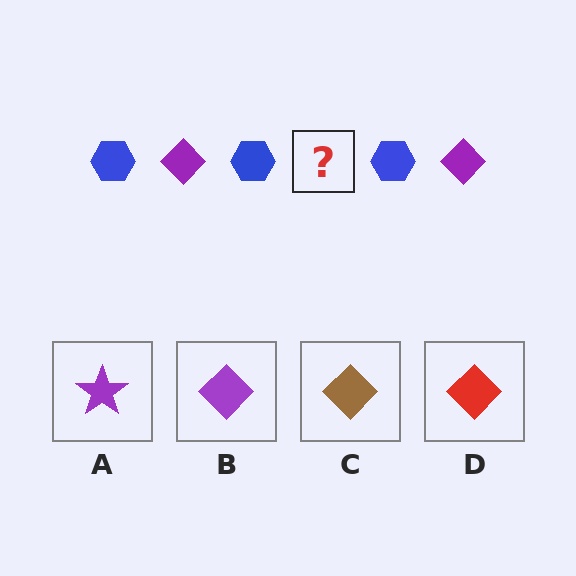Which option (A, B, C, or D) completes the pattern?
B.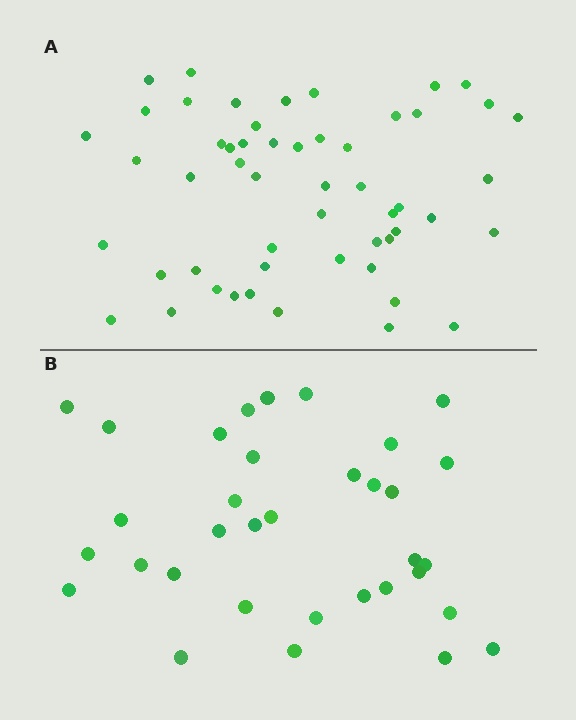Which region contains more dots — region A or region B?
Region A (the top region) has more dots.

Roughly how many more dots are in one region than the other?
Region A has approximately 20 more dots than region B.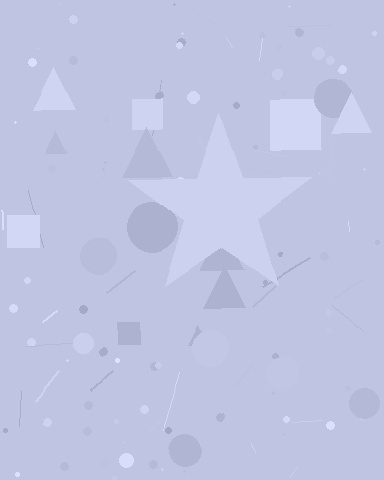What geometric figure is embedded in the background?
A star is embedded in the background.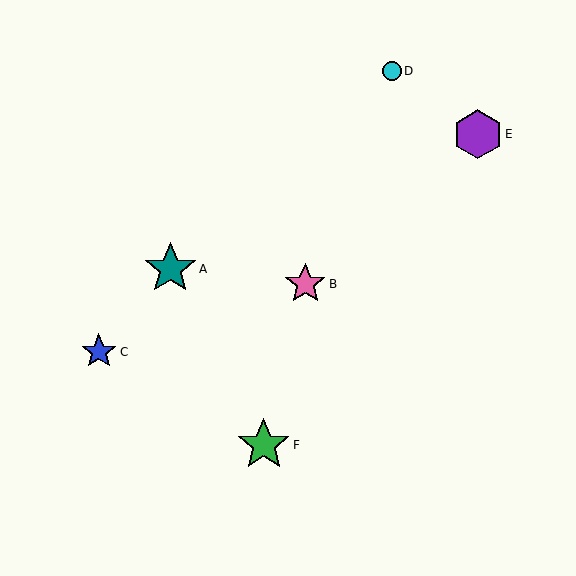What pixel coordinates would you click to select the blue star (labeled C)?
Click at (99, 352) to select the blue star C.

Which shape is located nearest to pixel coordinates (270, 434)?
The green star (labeled F) at (264, 445) is nearest to that location.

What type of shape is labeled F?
Shape F is a green star.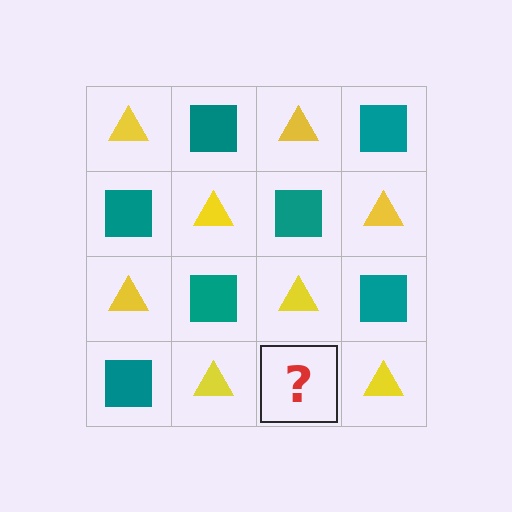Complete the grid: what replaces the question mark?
The question mark should be replaced with a teal square.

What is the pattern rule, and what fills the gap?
The rule is that it alternates yellow triangle and teal square in a checkerboard pattern. The gap should be filled with a teal square.